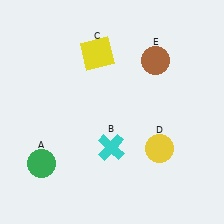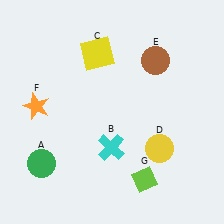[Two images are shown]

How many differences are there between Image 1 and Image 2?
There are 2 differences between the two images.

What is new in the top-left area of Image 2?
An orange star (F) was added in the top-left area of Image 2.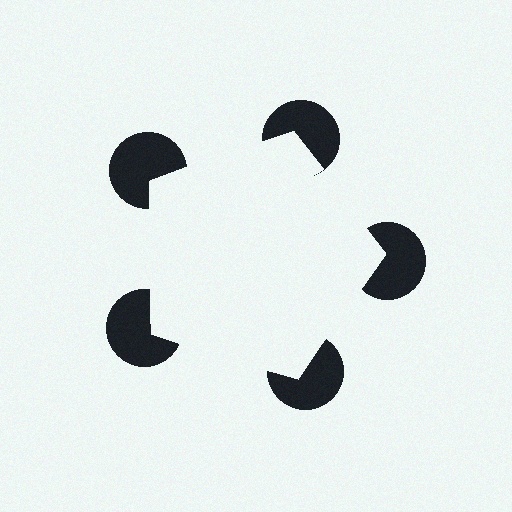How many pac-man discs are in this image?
There are 5 — one at each vertex of the illusory pentagon.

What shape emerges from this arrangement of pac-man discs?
An illusory pentagon — its edges are inferred from the aligned wedge cuts in the pac-man discs, not physically drawn.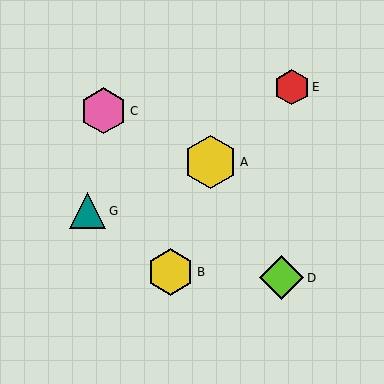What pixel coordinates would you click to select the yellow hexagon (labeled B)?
Click at (170, 272) to select the yellow hexagon B.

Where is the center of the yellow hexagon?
The center of the yellow hexagon is at (170, 272).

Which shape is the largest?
The yellow hexagon (labeled A) is the largest.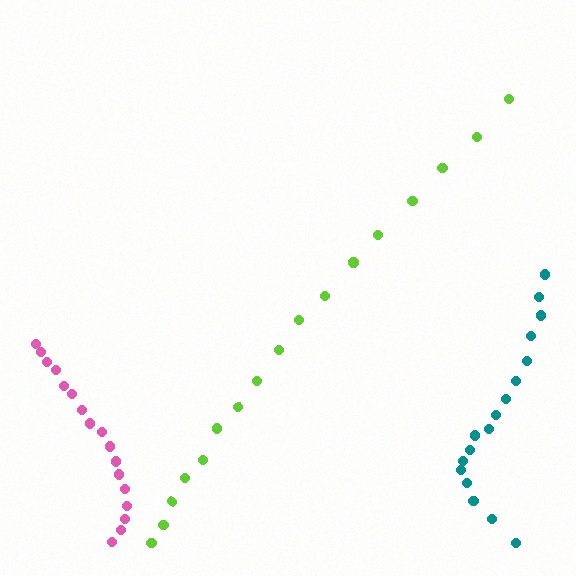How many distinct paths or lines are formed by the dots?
There are 3 distinct paths.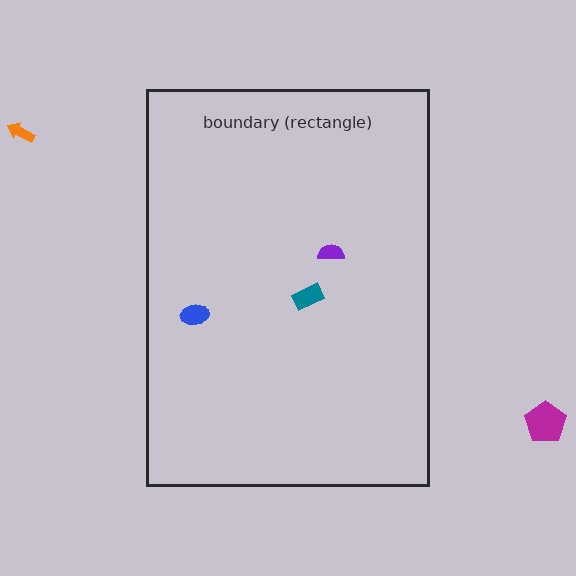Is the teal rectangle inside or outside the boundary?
Inside.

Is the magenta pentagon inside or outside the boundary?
Outside.